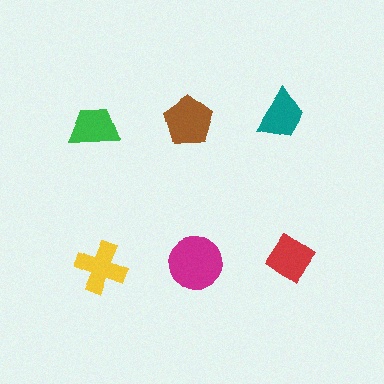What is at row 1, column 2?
A brown pentagon.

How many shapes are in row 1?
3 shapes.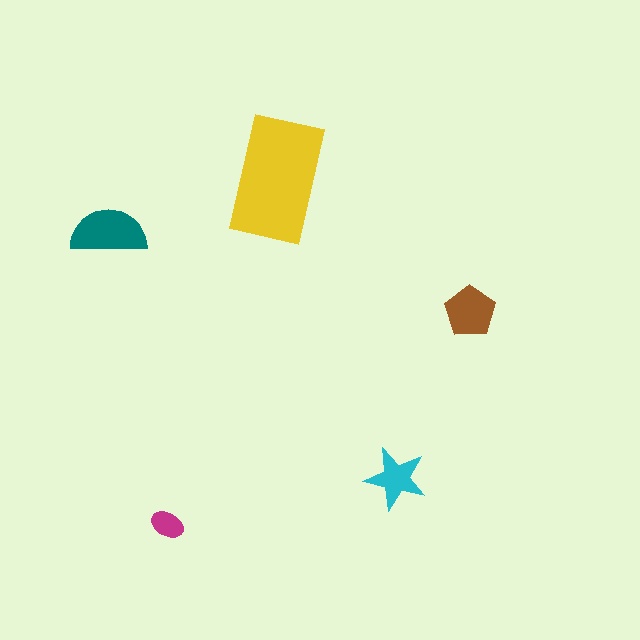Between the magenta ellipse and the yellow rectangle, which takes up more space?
The yellow rectangle.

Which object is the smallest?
The magenta ellipse.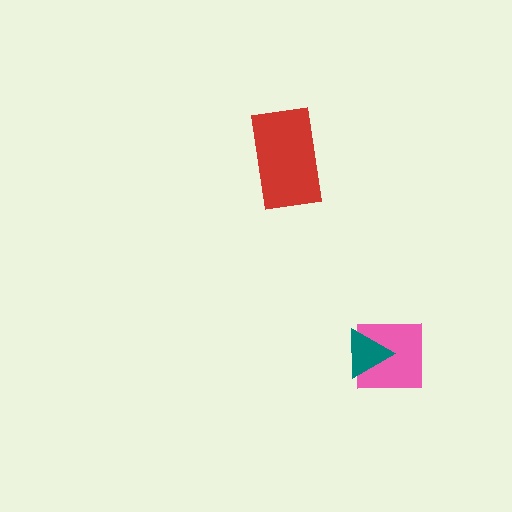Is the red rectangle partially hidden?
No, no other shape covers it.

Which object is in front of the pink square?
The teal triangle is in front of the pink square.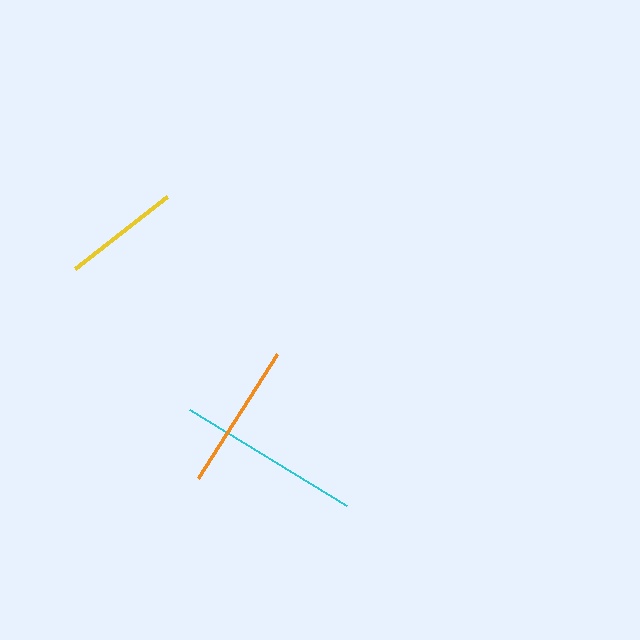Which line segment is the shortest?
The yellow line is the shortest at approximately 116 pixels.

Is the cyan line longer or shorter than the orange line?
The cyan line is longer than the orange line.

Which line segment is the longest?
The cyan line is the longest at approximately 184 pixels.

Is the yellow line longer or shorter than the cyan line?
The cyan line is longer than the yellow line.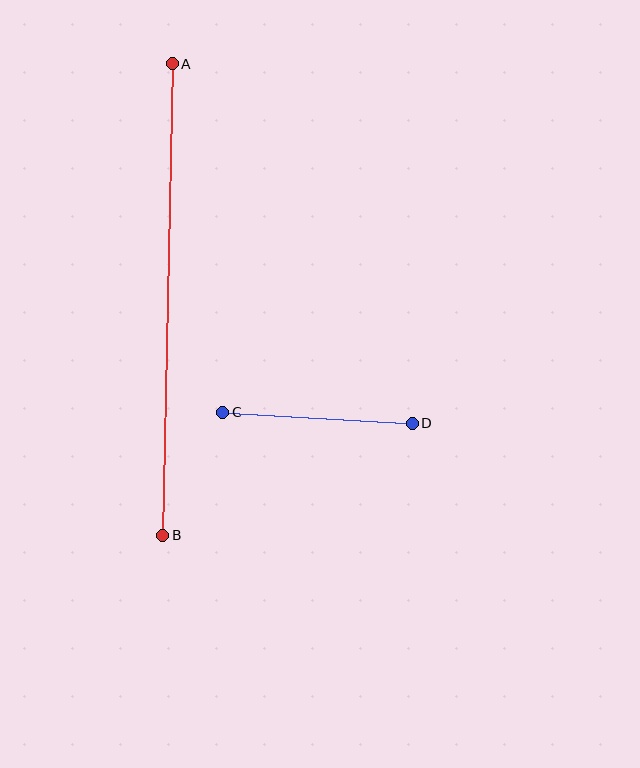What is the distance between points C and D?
The distance is approximately 190 pixels.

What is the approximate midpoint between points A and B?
The midpoint is at approximately (167, 300) pixels.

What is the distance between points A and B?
The distance is approximately 472 pixels.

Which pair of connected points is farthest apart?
Points A and B are farthest apart.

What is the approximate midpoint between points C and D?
The midpoint is at approximately (318, 418) pixels.